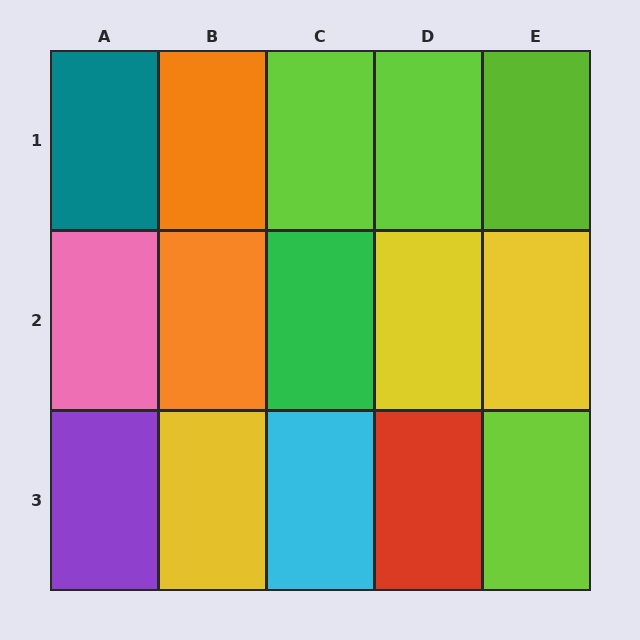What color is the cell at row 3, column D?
Red.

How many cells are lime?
4 cells are lime.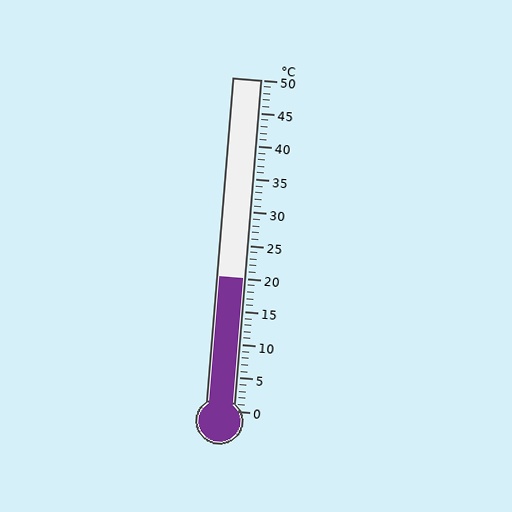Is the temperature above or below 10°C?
The temperature is above 10°C.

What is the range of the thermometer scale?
The thermometer scale ranges from 0°C to 50°C.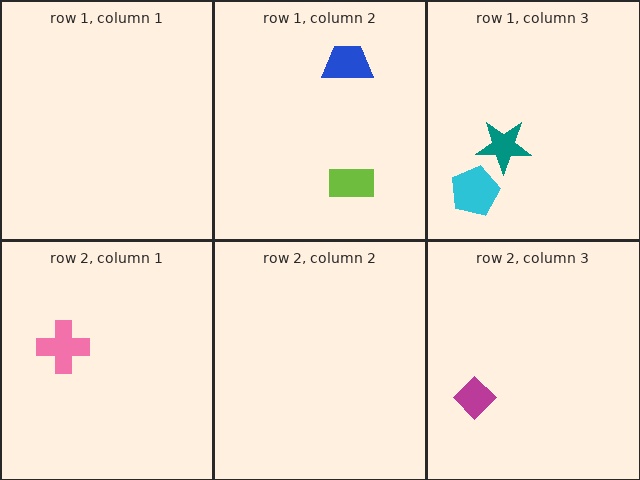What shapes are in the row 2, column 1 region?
The pink cross.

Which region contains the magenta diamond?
The row 2, column 3 region.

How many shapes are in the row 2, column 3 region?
1.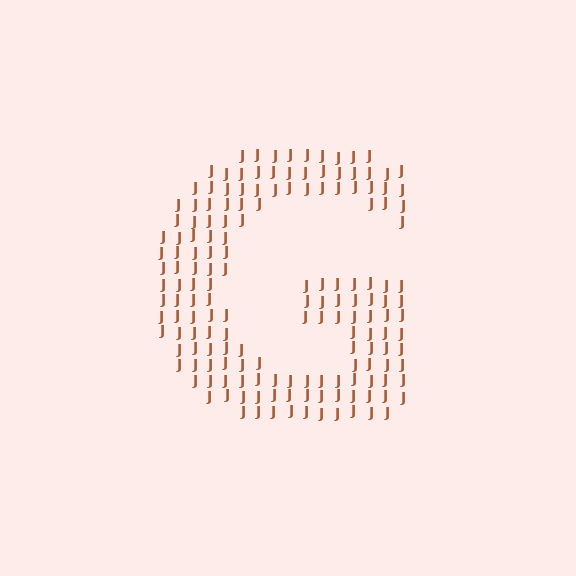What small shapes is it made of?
It is made of small letter J's.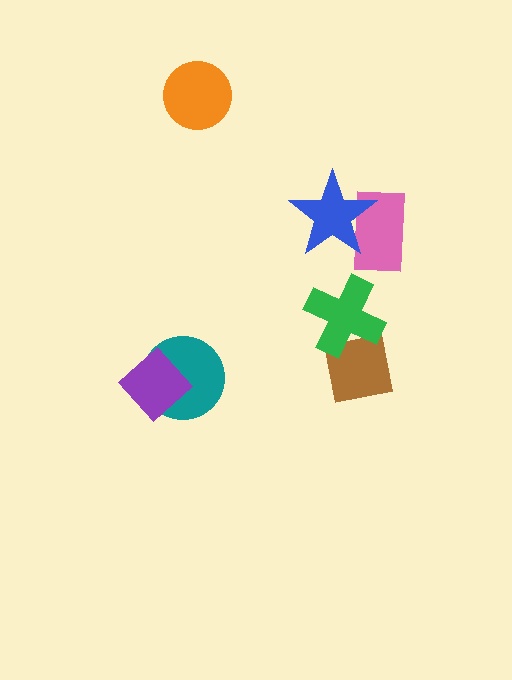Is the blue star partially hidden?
No, no other shape covers it.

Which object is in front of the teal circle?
The purple diamond is in front of the teal circle.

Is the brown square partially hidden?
Yes, it is partially covered by another shape.